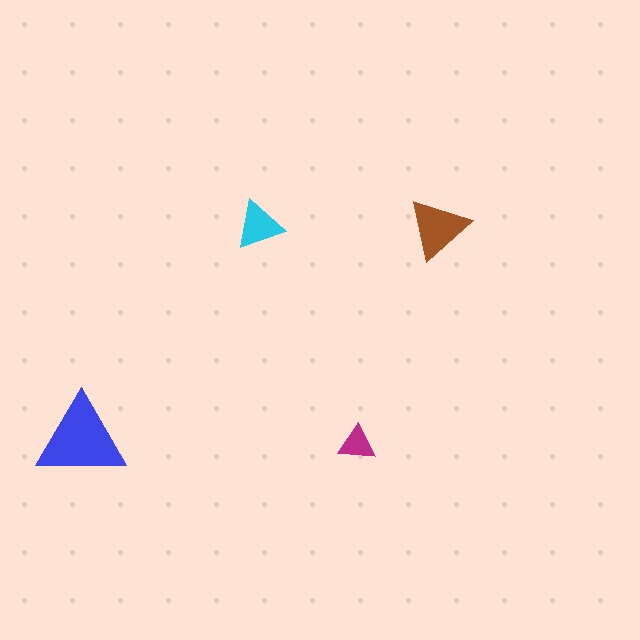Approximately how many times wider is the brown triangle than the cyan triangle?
About 1.5 times wider.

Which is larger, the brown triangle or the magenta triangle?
The brown one.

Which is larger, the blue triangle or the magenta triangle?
The blue one.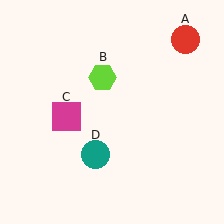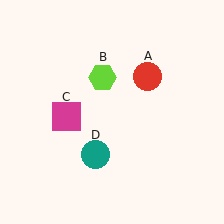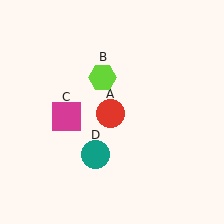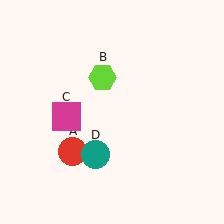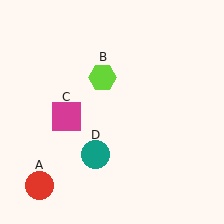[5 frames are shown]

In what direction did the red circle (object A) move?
The red circle (object A) moved down and to the left.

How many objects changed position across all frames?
1 object changed position: red circle (object A).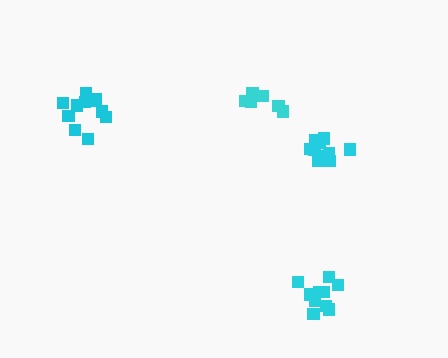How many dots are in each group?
Group 1: 6 dots, Group 2: 11 dots, Group 3: 11 dots, Group 4: 10 dots (38 total).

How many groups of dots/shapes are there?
There are 4 groups.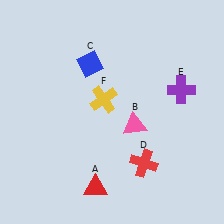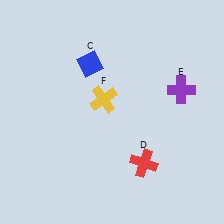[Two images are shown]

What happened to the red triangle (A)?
The red triangle (A) was removed in Image 2. It was in the bottom-left area of Image 1.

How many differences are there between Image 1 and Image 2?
There are 2 differences between the two images.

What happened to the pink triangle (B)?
The pink triangle (B) was removed in Image 2. It was in the bottom-right area of Image 1.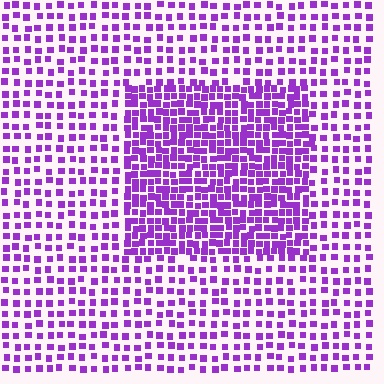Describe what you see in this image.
The image contains small purple elements arranged at two different densities. A rectangle-shaped region is visible where the elements are more densely packed than the surrounding area.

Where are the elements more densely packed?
The elements are more densely packed inside the rectangle boundary.